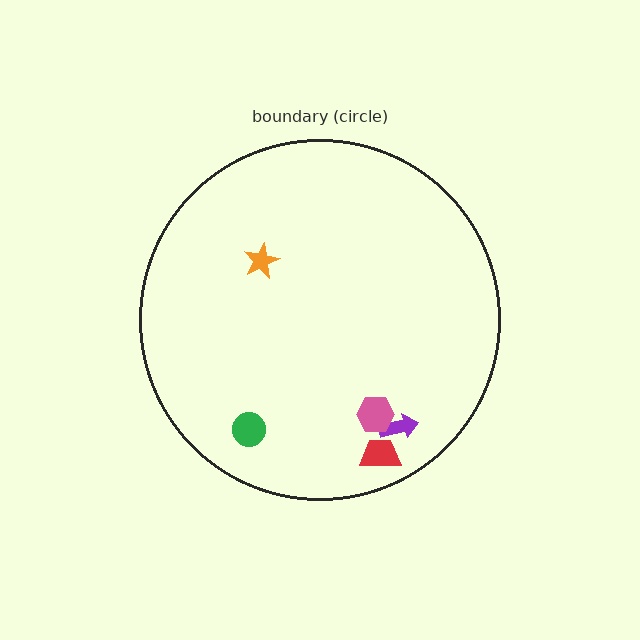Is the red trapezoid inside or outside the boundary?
Inside.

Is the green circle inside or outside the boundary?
Inside.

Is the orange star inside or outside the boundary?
Inside.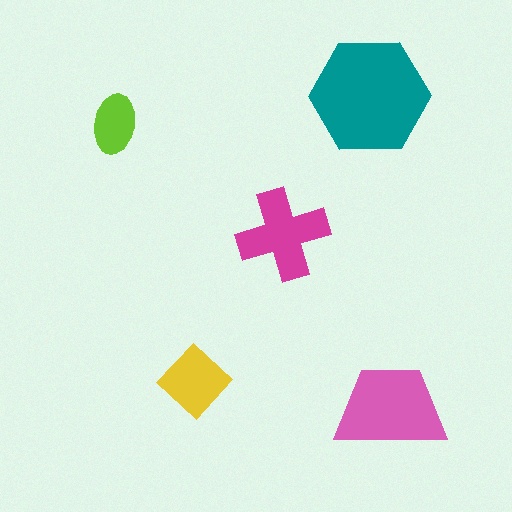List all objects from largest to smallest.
The teal hexagon, the pink trapezoid, the magenta cross, the yellow diamond, the lime ellipse.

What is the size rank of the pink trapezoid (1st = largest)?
2nd.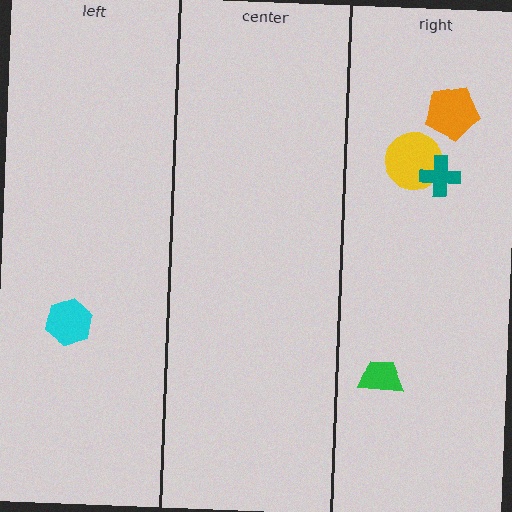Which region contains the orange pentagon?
The right region.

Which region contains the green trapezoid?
The right region.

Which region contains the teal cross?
The right region.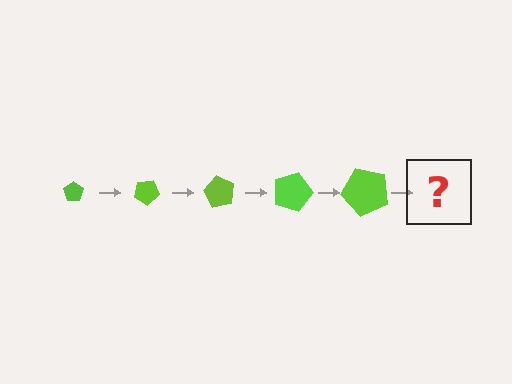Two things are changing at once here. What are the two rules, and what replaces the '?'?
The two rules are that the pentagon grows larger each step and it rotates 30 degrees each step. The '?' should be a pentagon, larger than the previous one and rotated 150 degrees from the start.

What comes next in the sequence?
The next element should be a pentagon, larger than the previous one and rotated 150 degrees from the start.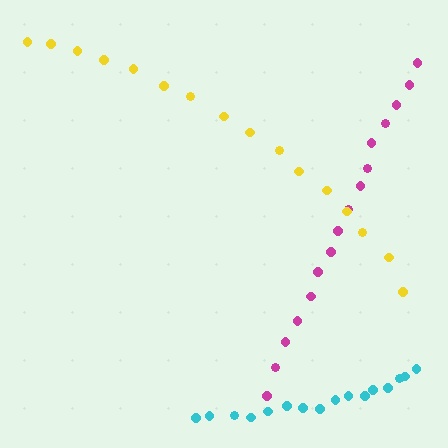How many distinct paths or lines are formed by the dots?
There are 3 distinct paths.